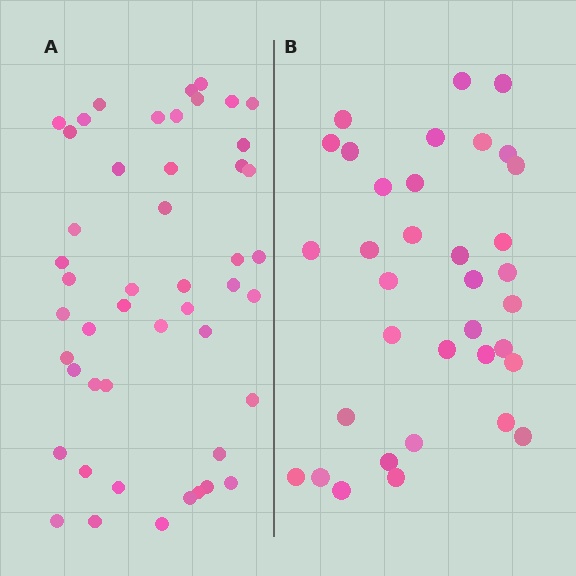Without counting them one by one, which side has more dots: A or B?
Region A (the left region) has more dots.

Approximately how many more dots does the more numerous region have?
Region A has approximately 15 more dots than region B.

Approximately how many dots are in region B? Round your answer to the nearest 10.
About 40 dots. (The exact count is 35, which rounds to 40.)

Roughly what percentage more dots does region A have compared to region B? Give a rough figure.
About 35% more.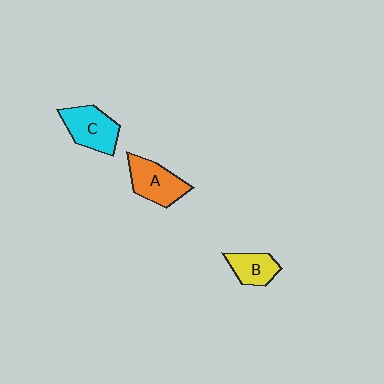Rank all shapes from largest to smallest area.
From largest to smallest: C (cyan), A (orange), B (yellow).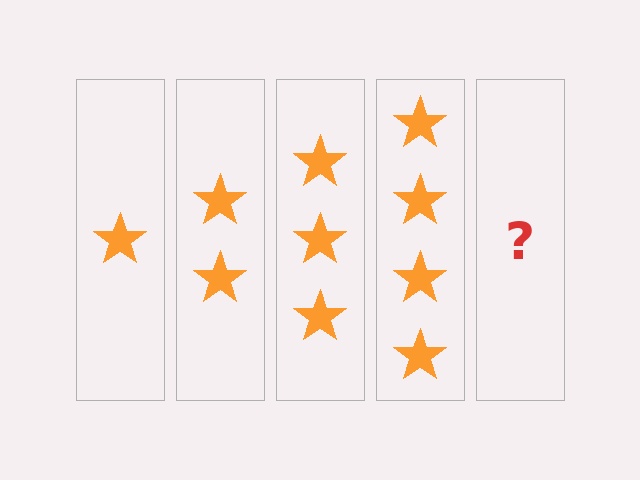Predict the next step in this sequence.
The next step is 5 stars.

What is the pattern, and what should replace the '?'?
The pattern is that each step adds one more star. The '?' should be 5 stars.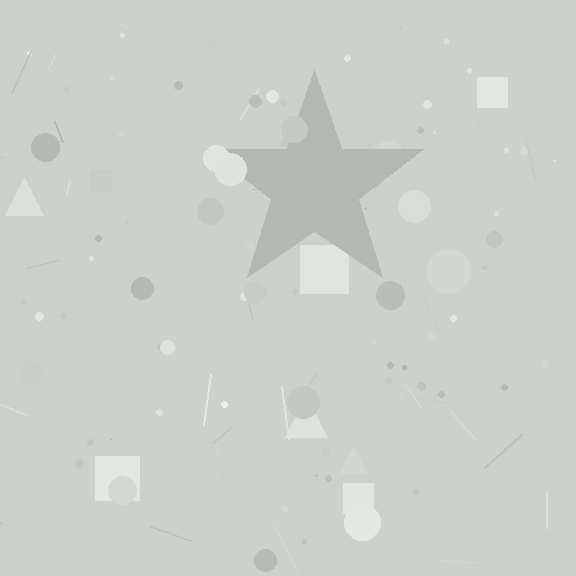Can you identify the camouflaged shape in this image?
The camouflaged shape is a star.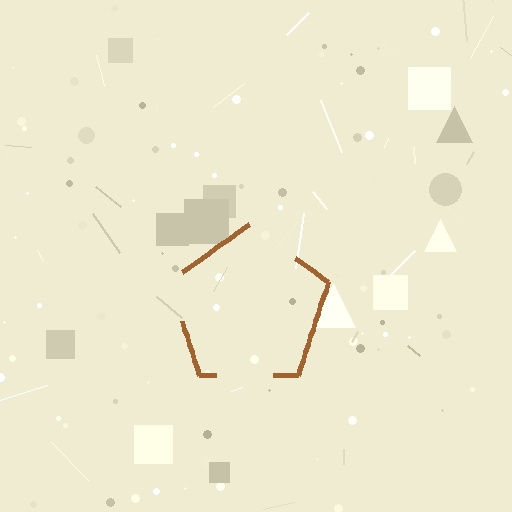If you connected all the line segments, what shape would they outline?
They would outline a pentagon.